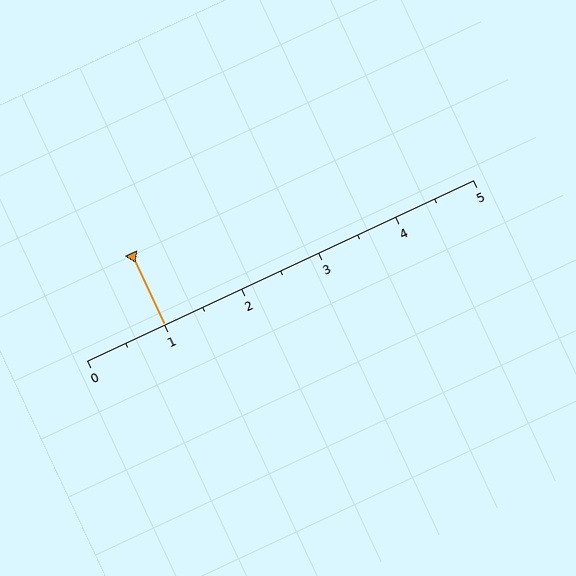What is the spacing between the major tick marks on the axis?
The major ticks are spaced 1 apart.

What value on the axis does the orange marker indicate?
The marker indicates approximately 1.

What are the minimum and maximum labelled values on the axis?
The axis runs from 0 to 5.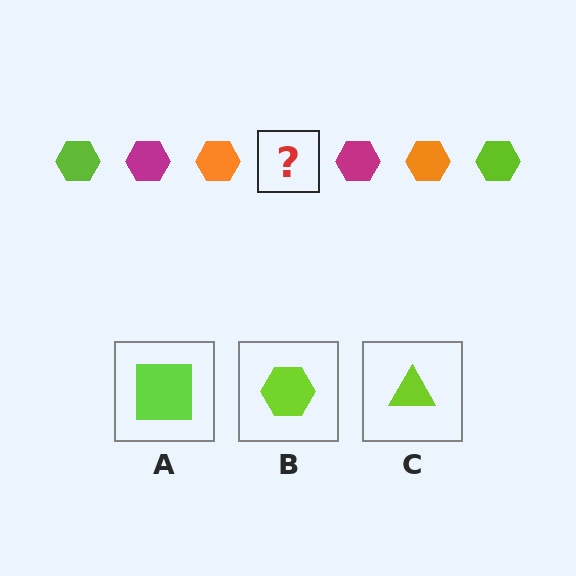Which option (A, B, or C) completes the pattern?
B.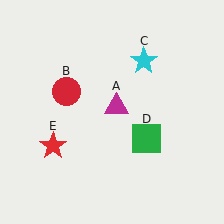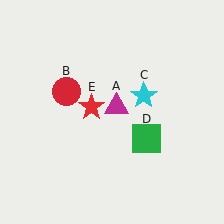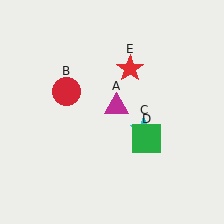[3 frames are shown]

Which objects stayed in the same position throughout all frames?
Magenta triangle (object A) and red circle (object B) and green square (object D) remained stationary.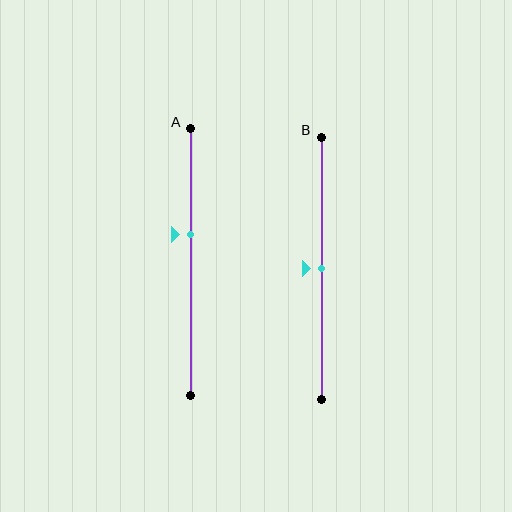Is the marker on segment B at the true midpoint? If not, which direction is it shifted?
Yes, the marker on segment B is at the true midpoint.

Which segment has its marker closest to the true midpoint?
Segment B has its marker closest to the true midpoint.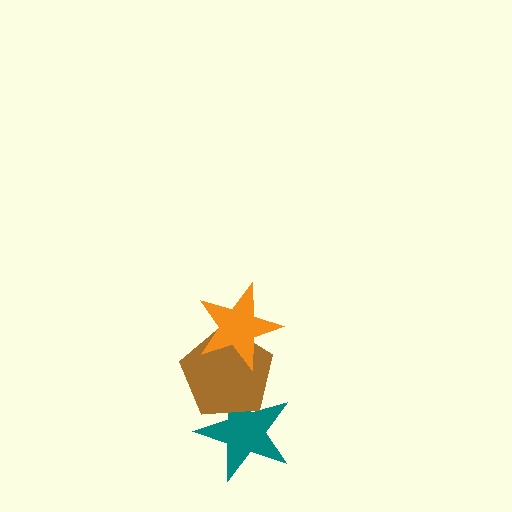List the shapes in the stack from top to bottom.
From top to bottom: the orange star, the brown pentagon, the teal star.